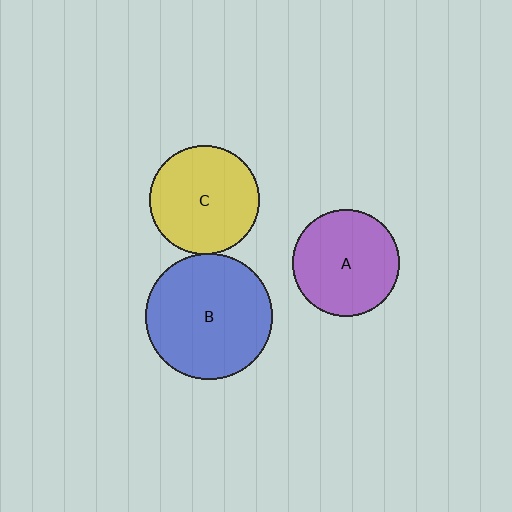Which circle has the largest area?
Circle B (blue).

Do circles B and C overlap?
Yes.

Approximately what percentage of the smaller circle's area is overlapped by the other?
Approximately 5%.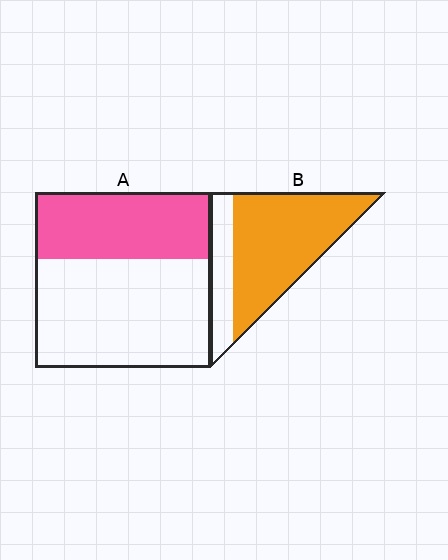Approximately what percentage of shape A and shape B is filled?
A is approximately 40% and B is approximately 75%.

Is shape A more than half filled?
No.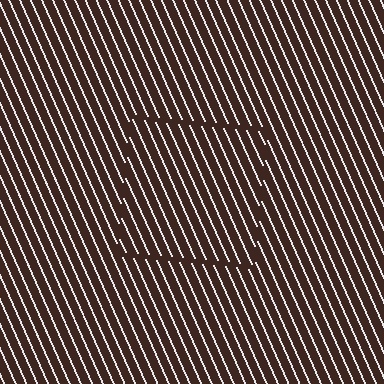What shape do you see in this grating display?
An illusory square. The interior of the shape contains the same grating, shifted by half a period — the contour is defined by the phase discontinuity where line-ends from the inner and outer gratings abut.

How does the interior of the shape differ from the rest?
The interior of the shape contains the same grating, shifted by half a period — the contour is defined by the phase discontinuity where line-ends from the inner and outer gratings abut.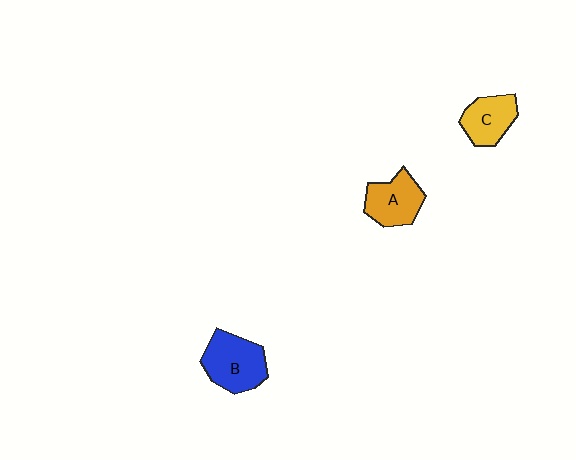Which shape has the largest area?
Shape B (blue).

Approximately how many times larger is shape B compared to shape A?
Approximately 1.2 times.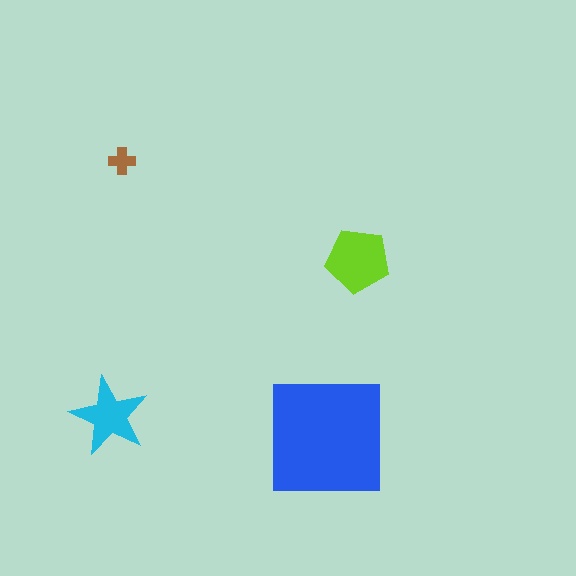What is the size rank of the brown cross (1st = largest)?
4th.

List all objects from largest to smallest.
The blue square, the lime pentagon, the cyan star, the brown cross.